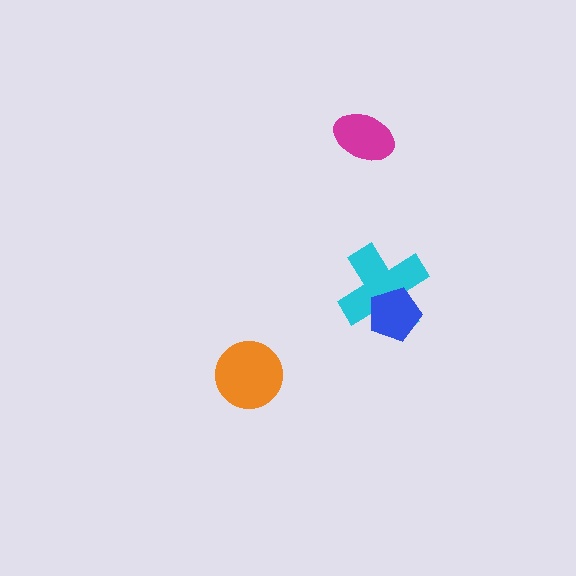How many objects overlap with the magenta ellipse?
0 objects overlap with the magenta ellipse.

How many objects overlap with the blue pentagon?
1 object overlaps with the blue pentagon.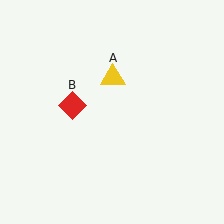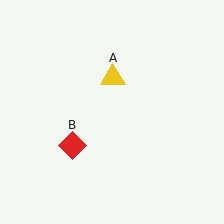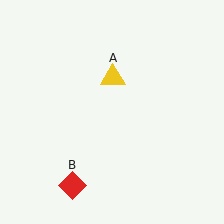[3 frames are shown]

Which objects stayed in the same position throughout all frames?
Yellow triangle (object A) remained stationary.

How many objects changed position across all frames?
1 object changed position: red diamond (object B).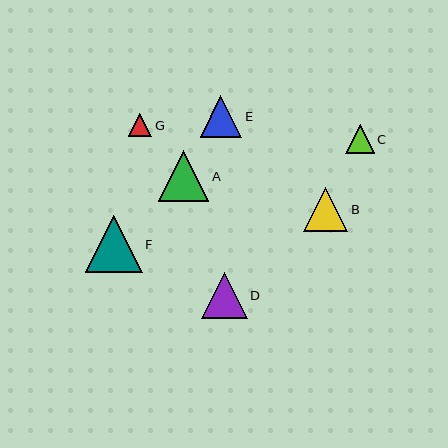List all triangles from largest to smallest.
From largest to smallest: F, A, D, B, E, C, G.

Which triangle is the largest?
Triangle F is the largest with a size of approximately 57 pixels.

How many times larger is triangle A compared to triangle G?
Triangle A is approximately 2.2 times the size of triangle G.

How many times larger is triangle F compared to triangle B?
Triangle F is approximately 1.3 times the size of triangle B.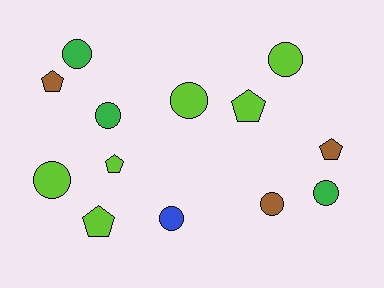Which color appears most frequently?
Lime, with 6 objects.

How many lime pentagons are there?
There are 3 lime pentagons.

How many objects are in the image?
There are 13 objects.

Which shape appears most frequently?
Circle, with 8 objects.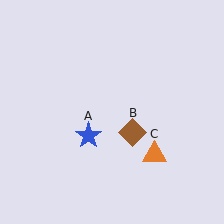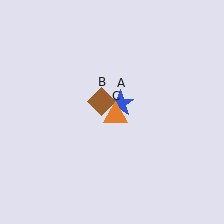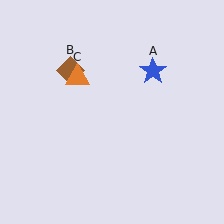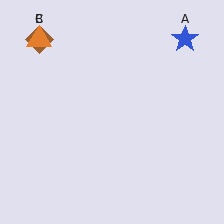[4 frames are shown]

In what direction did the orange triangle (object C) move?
The orange triangle (object C) moved up and to the left.